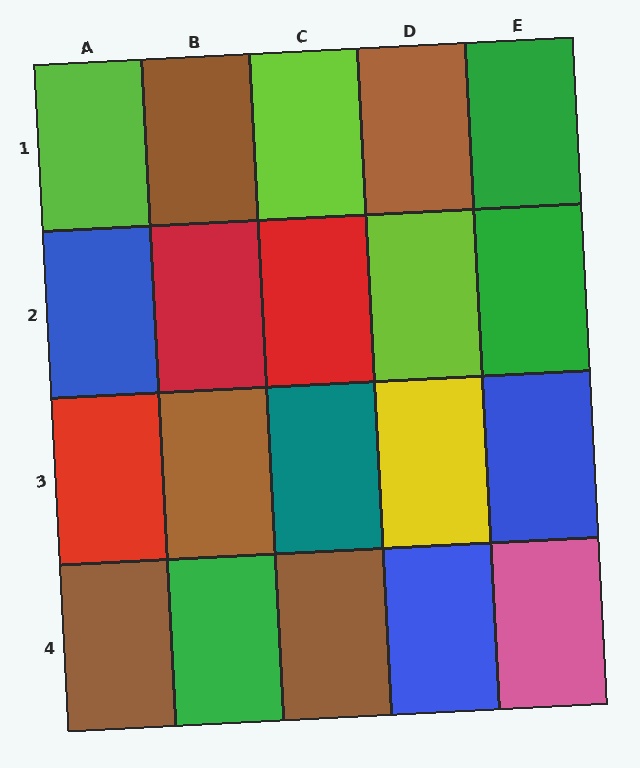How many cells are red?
3 cells are red.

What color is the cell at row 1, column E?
Green.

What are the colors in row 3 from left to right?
Red, brown, teal, yellow, blue.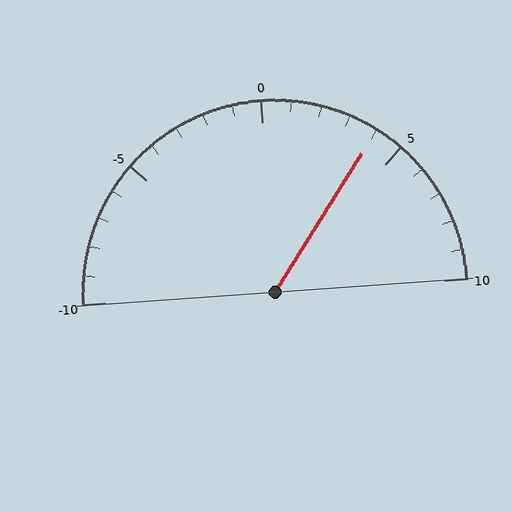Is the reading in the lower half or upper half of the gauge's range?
The reading is in the upper half of the range (-10 to 10).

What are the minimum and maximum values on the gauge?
The gauge ranges from -10 to 10.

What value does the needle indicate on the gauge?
The needle indicates approximately 4.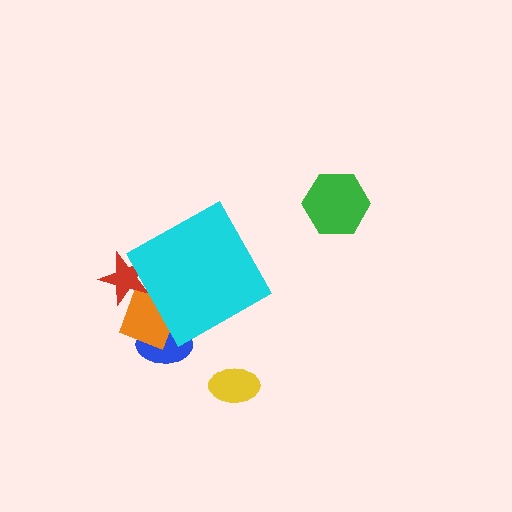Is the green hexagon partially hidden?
No, the green hexagon is fully visible.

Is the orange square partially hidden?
Yes, the orange square is partially hidden behind the cyan diamond.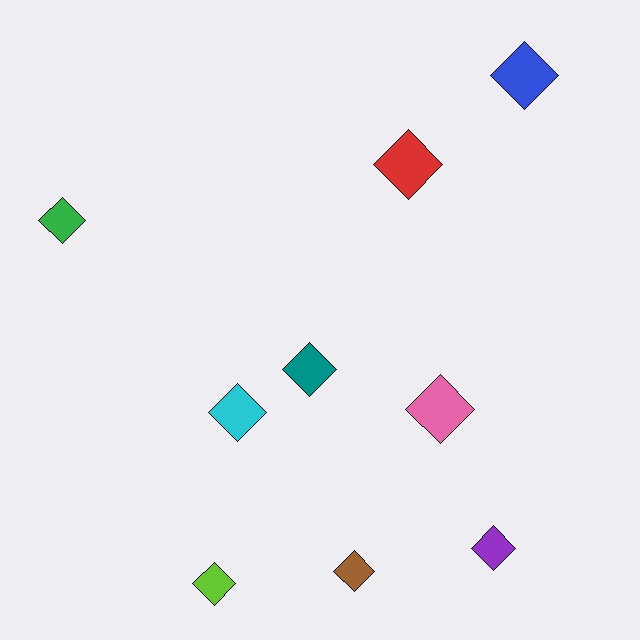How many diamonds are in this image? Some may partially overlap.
There are 9 diamonds.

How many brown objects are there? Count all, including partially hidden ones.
There is 1 brown object.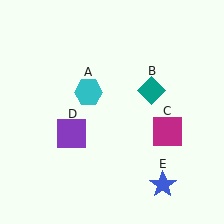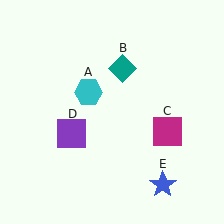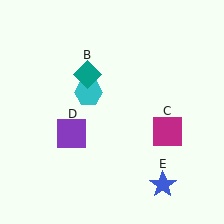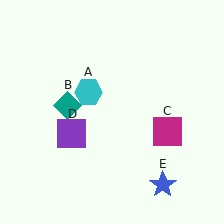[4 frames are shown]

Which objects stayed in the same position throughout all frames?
Cyan hexagon (object A) and magenta square (object C) and purple square (object D) and blue star (object E) remained stationary.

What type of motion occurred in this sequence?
The teal diamond (object B) rotated counterclockwise around the center of the scene.